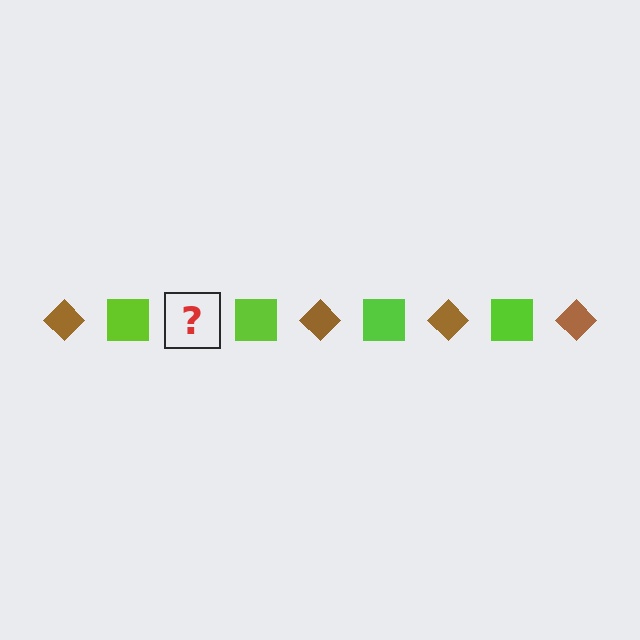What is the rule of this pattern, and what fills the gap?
The rule is that the pattern alternates between brown diamond and lime square. The gap should be filled with a brown diamond.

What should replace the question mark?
The question mark should be replaced with a brown diamond.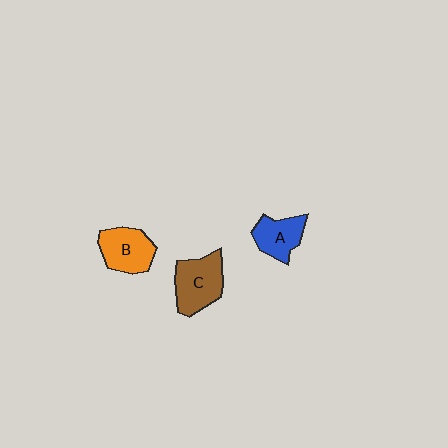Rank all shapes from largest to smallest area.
From largest to smallest: C (brown), B (orange), A (blue).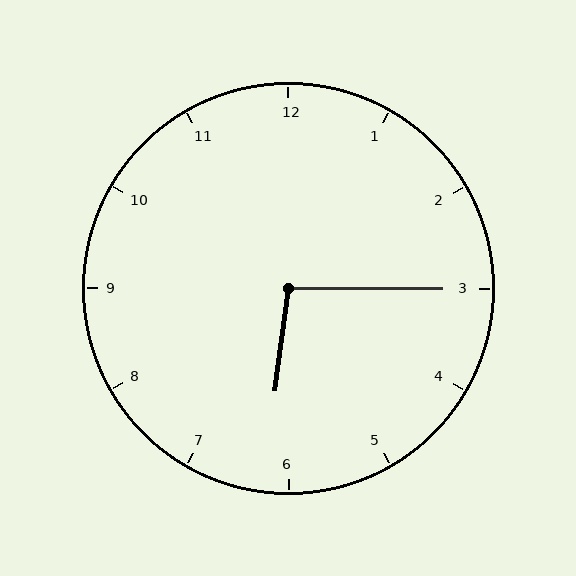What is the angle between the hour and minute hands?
Approximately 98 degrees.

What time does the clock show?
6:15.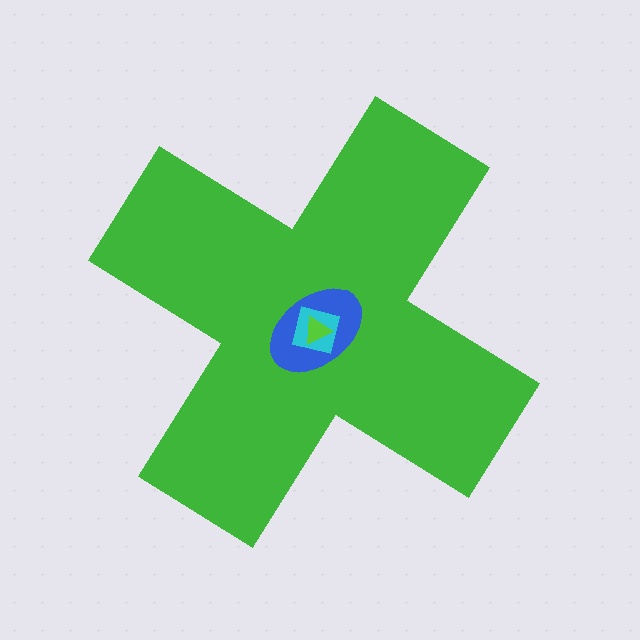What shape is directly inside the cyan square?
The lime triangle.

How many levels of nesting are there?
4.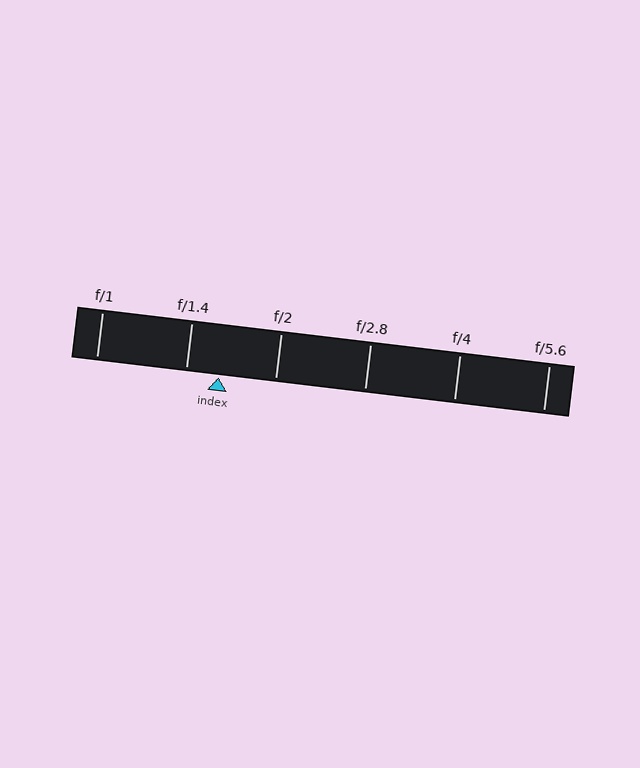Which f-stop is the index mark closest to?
The index mark is closest to f/1.4.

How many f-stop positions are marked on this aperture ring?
There are 6 f-stop positions marked.